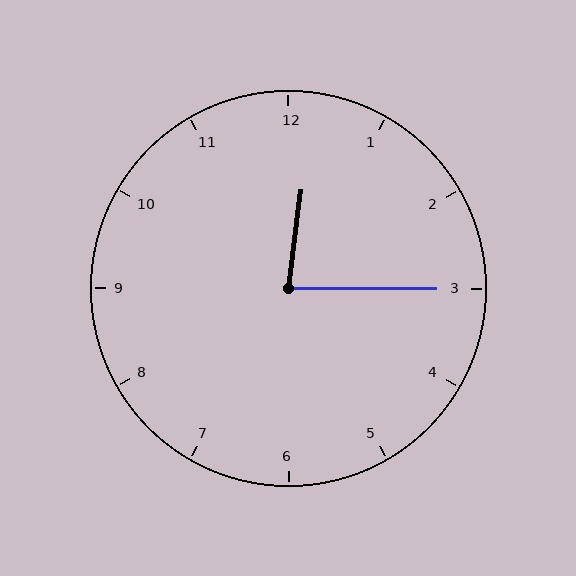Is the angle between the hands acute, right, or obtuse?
It is acute.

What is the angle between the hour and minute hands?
Approximately 82 degrees.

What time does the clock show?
12:15.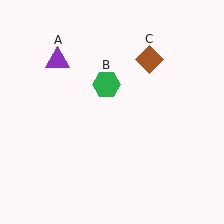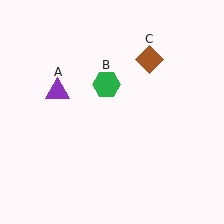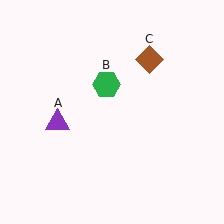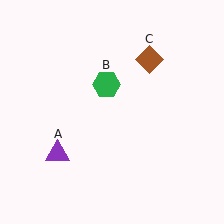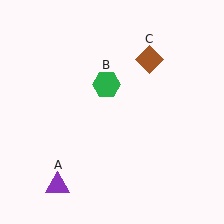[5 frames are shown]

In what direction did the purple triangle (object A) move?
The purple triangle (object A) moved down.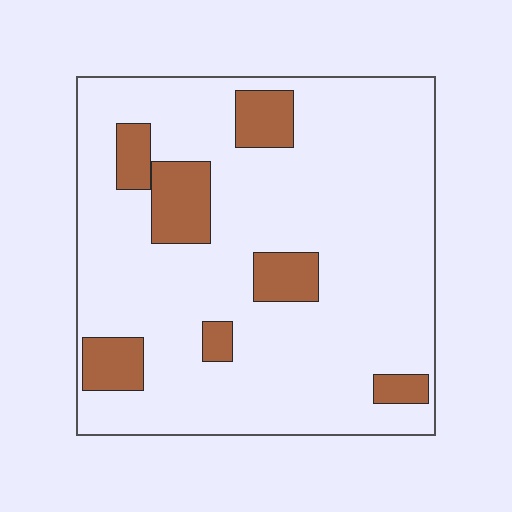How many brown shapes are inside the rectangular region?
7.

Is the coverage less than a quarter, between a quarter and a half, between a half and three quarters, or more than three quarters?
Less than a quarter.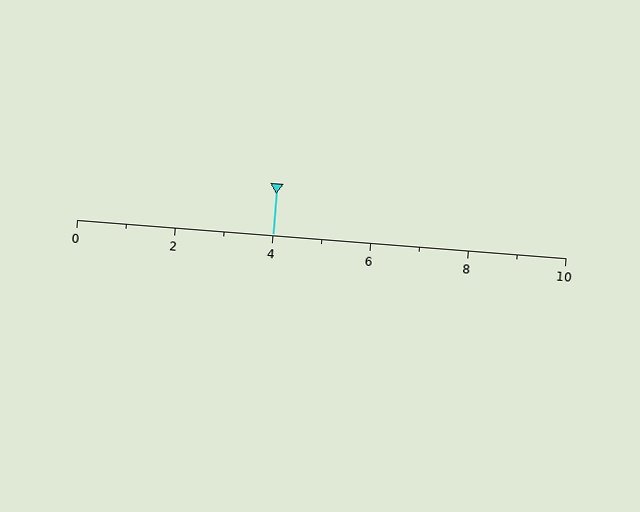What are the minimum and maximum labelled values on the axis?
The axis runs from 0 to 10.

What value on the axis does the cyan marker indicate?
The marker indicates approximately 4.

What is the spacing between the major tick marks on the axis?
The major ticks are spaced 2 apart.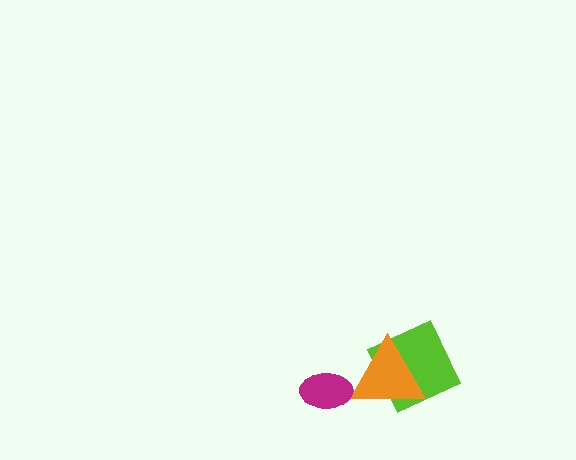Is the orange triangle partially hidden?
No, no other shape covers it.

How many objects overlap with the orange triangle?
1 object overlaps with the orange triangle.